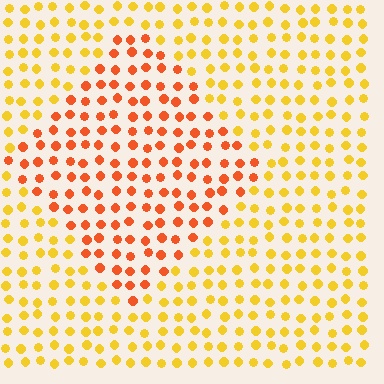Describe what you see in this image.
The image is filled with small yellow elements in a uniform arrangement. A diamond-shaped region is visible where the elements are tinted to a slightly different hue, forming a subtle color boundary.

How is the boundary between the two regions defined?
The boundary is defined purely by a slight shift in hue (about 35 degrees). Spacing, size, and orientation are identical on both sides.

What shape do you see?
I see a diamond.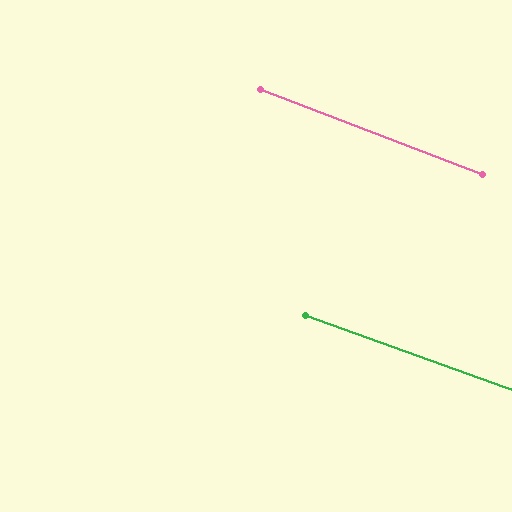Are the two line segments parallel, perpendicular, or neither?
Parallel — their directions differ by only 1.2°.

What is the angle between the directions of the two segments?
Approximately 1 degree.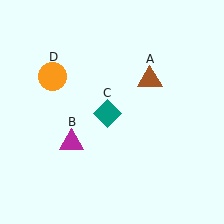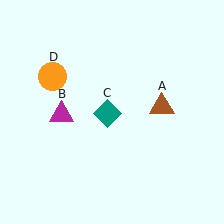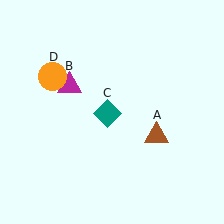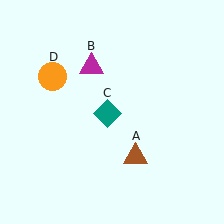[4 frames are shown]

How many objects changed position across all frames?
2 objects changed position: brown triangle (object A), magenta triangle (object B).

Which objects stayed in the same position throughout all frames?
Teal diamond (object C) and orange circle (object D) remained stationary.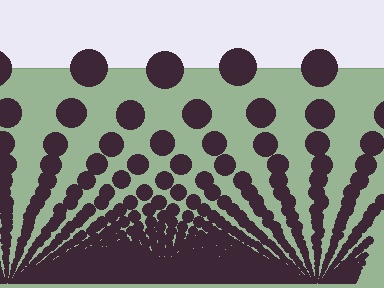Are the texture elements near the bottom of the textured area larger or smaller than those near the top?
Smaller. The gradient is inverted — elements near the bottom are smaller and denser.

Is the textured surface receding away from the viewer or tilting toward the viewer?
The surface appears to tilt toward the viewer. Texture elements get larger and sparser toward the top.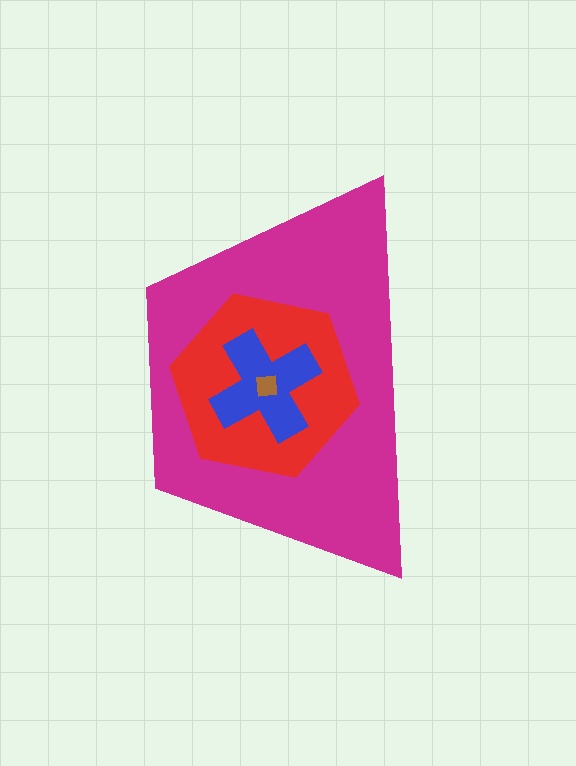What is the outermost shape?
The magenta trapezoid.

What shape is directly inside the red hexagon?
The blue cross.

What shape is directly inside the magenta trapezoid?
The red hexagon.